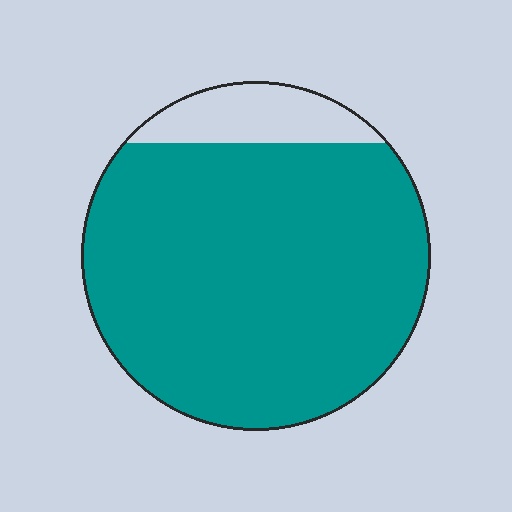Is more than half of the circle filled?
Yes.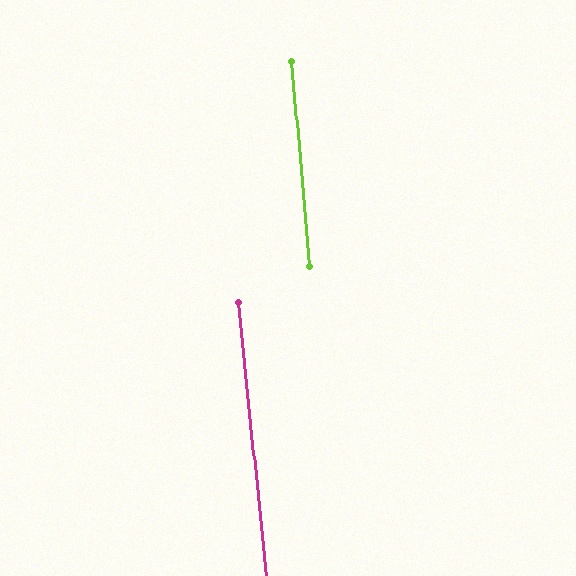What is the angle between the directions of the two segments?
Approximately 1 degree.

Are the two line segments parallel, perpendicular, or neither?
Parallel — their directions differ by only 1.0°.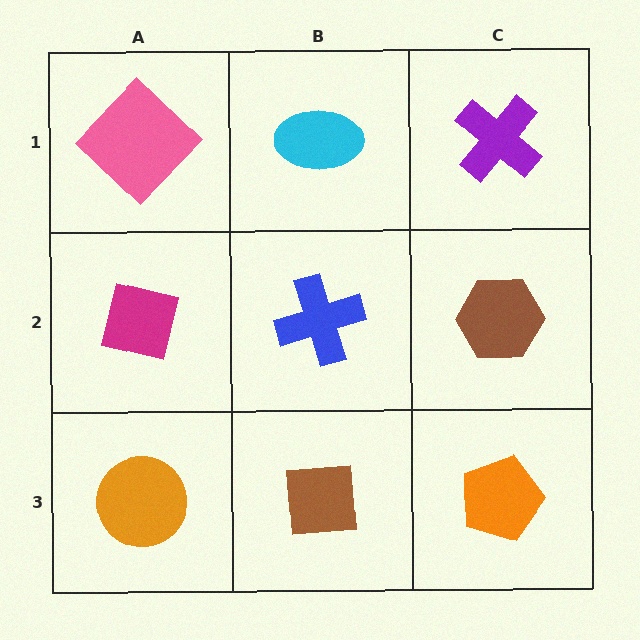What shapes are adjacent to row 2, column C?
A purple cross (row 1, column C), an orange pentagon (row 3, column C), a blue cross (row 2, column B).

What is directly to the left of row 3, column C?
A brown square.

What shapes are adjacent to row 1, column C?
A brown hexagon (row 2, column C), a cyan ellipse (row 1, column B).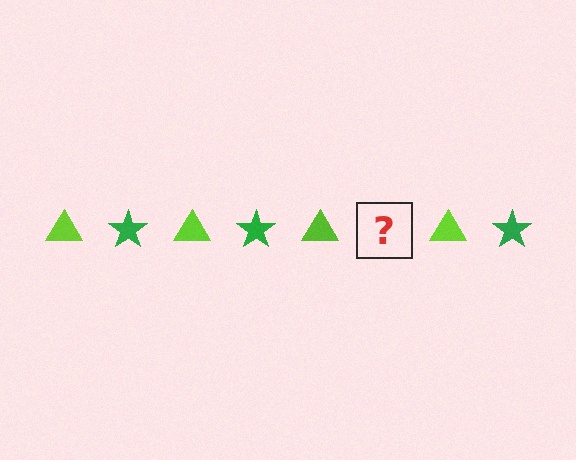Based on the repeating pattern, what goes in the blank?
The blank should be a green star.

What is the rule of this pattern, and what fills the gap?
The rule is that the pattern alternates between lime triangle and green star. The gap should be filled with a green star.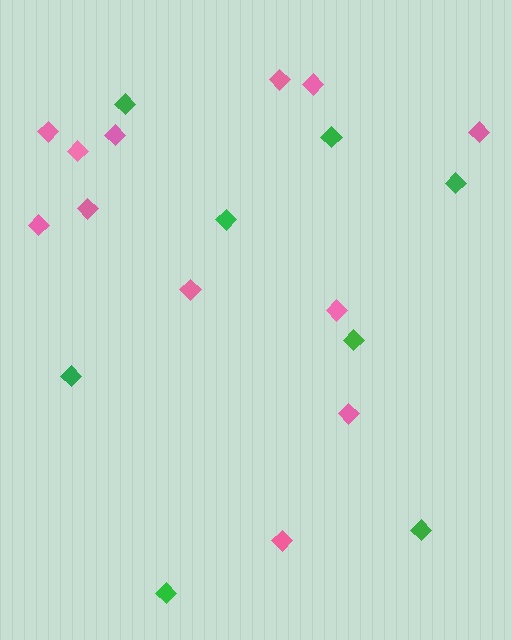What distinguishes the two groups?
There are 2 groups: one group of green diamonds (8) and one group of pink diamonds (12).